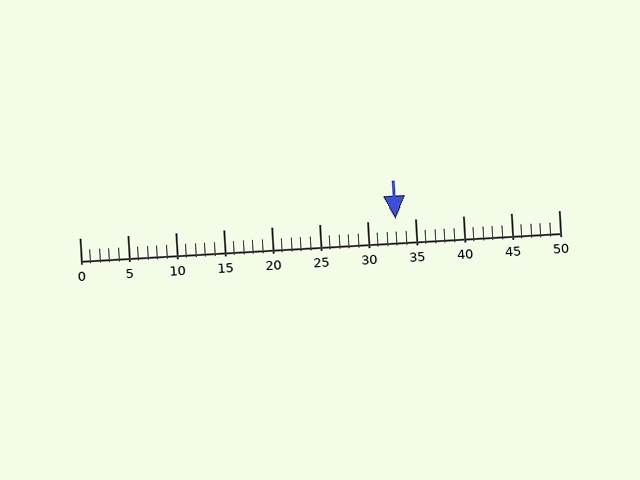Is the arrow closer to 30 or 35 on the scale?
The arrow is closer to 35.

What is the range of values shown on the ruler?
The ruler shows values from 0 to 50.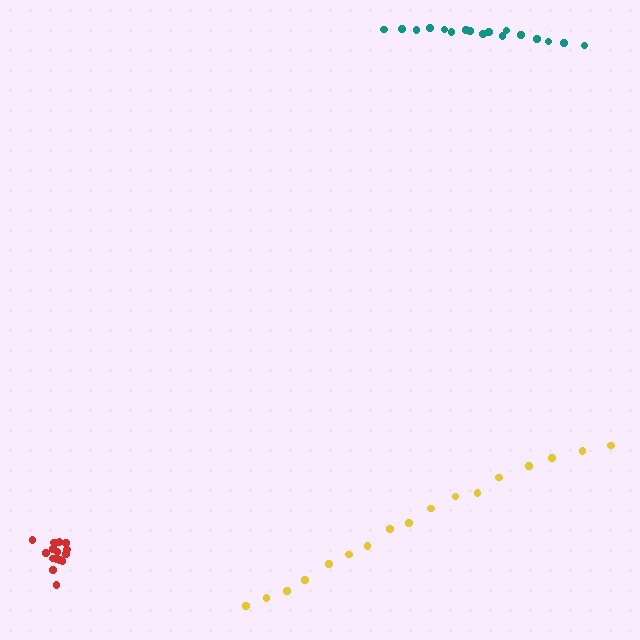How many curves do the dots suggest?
There are 3 distinct paths.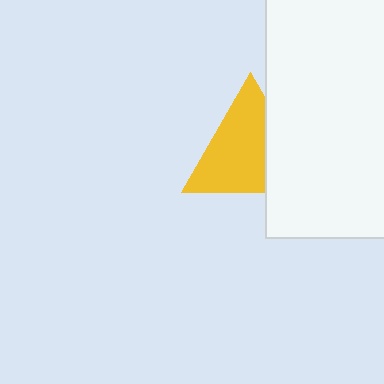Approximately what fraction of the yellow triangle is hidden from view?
Roughly 31% of the yellow triangle is hidden behind the white rectangle.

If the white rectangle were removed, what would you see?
You would see the complete yellow triangle.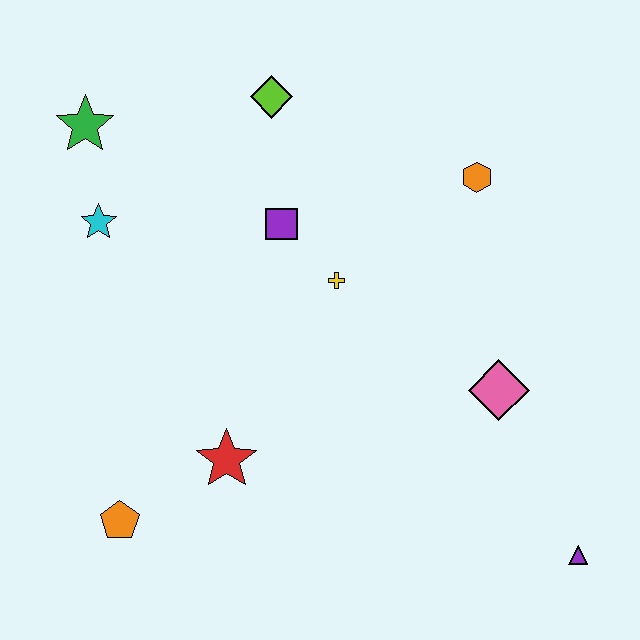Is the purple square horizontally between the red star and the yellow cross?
Yes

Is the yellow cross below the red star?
No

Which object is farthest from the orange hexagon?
The orange pentagon is farthest from the orange hexagon.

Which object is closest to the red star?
The orange pentagon is closest to the red star.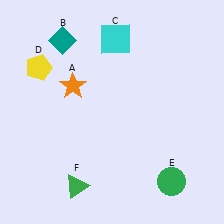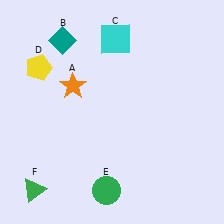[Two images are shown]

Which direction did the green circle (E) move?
The green circle (E) moved left.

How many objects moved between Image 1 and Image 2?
2 objects moved between the two images.